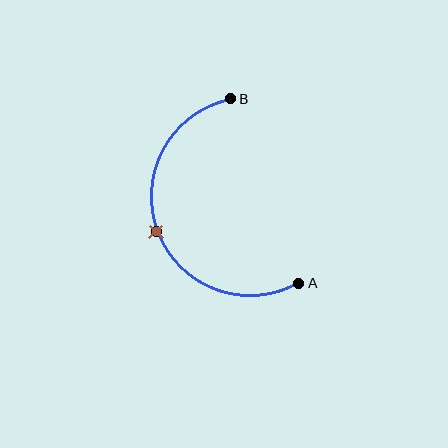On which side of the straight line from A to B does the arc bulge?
The arc bulges to the left of the straight line connecting A and B.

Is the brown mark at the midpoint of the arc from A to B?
Yes. The brown mark lies on the arc at equal arc-length from both A and B — it is the arc midpoint.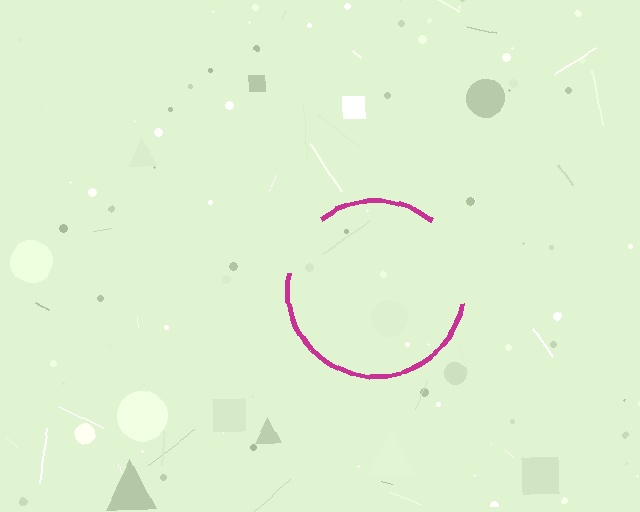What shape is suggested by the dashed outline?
The dashed outline suggests a circle.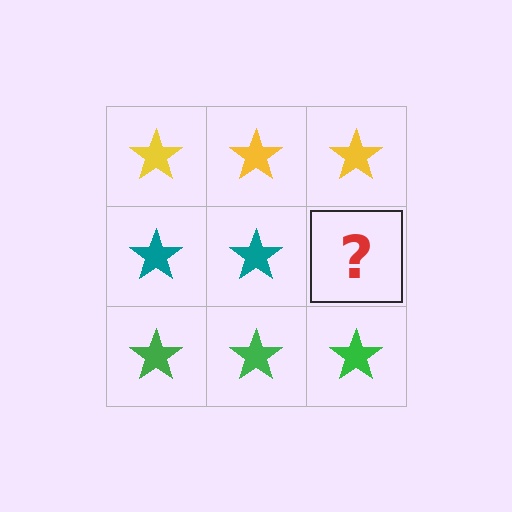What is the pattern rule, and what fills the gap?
The rule is that each row has a consistent color. The gap should be filled with a teal star.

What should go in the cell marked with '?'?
The missing cell should contain a teal star.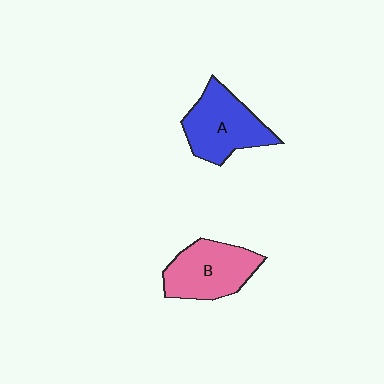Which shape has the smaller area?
Shape B (pink).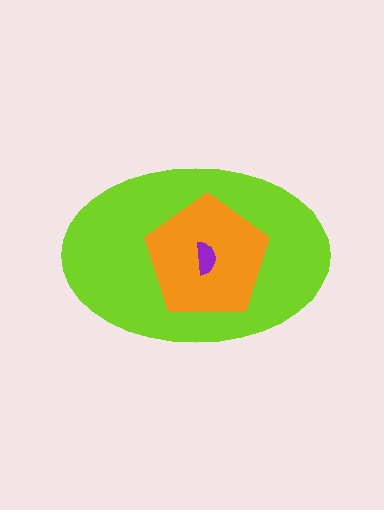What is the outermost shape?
The lime ellipse.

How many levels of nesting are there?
3.